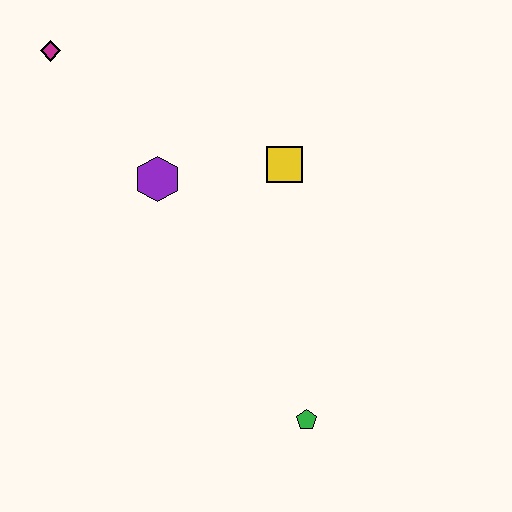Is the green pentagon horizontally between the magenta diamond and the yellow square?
No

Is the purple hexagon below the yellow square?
Yes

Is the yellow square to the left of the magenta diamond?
No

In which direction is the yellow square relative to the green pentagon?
The yellow square is above the green pentagon.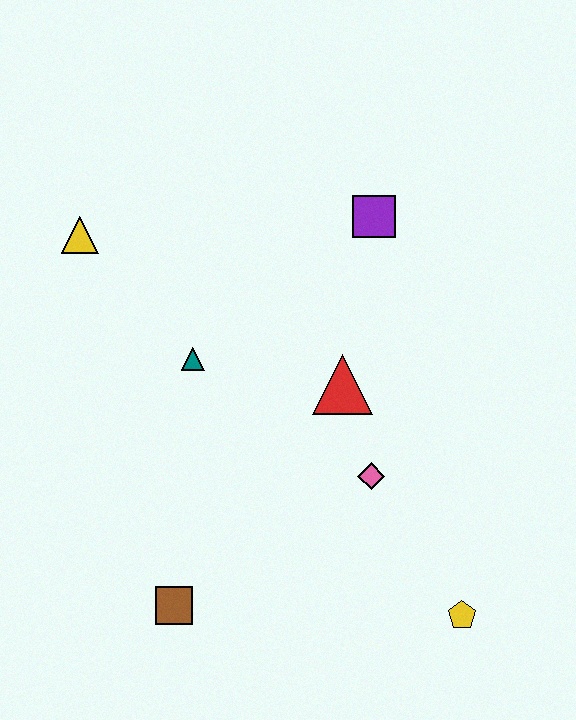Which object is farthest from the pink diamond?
The yellow triangle is farthest from the pink diamond.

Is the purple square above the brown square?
Yes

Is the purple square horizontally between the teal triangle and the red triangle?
No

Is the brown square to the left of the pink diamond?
Yes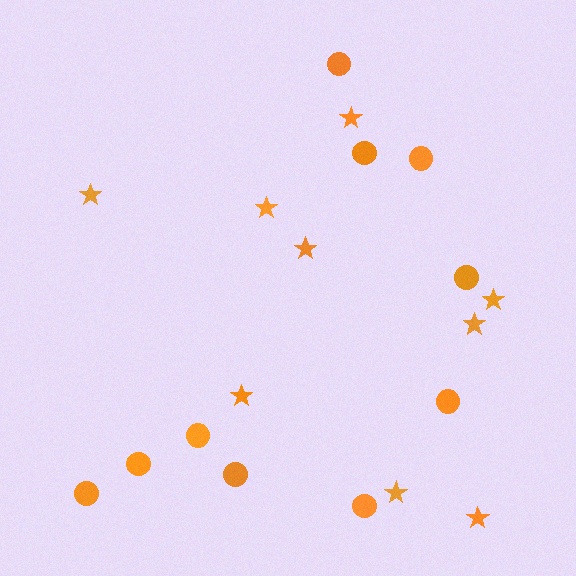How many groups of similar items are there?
There are 2 groups: one group of circles (10) and one group of stars (9).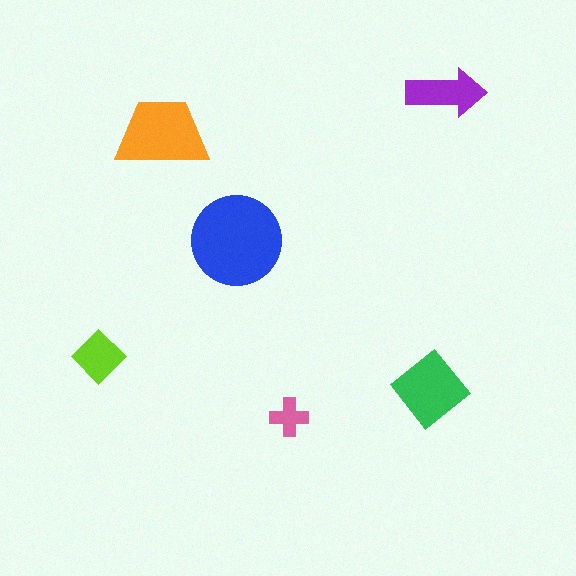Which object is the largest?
The blue circle.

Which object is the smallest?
The pink cross.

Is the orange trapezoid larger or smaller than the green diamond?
Larger.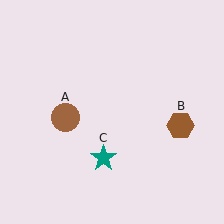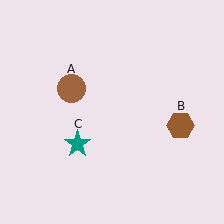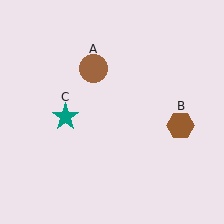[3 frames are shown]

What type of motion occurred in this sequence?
The brown circle (object A), teal star (object C) rotated clockwise around the center of the scene.